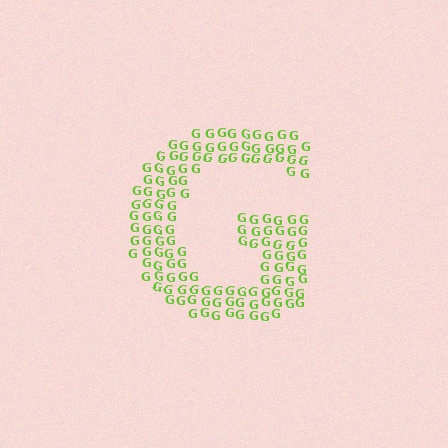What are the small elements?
The small elements are letter G's.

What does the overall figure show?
The overall figure shows the letter G.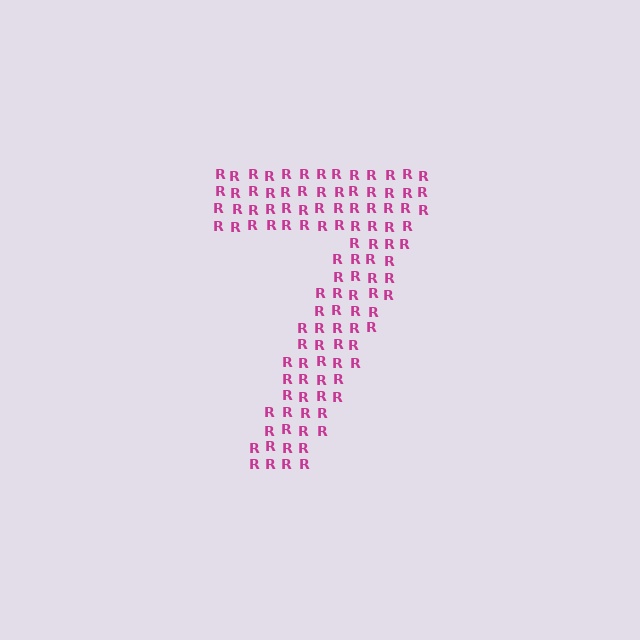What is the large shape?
The large shape is the digit 7.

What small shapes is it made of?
It is made of small letter R's.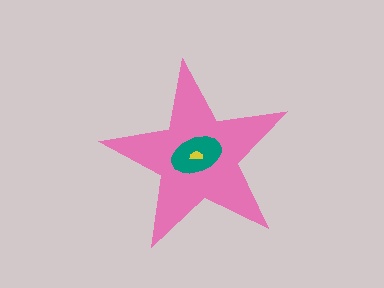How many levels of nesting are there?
3.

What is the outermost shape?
The pink star.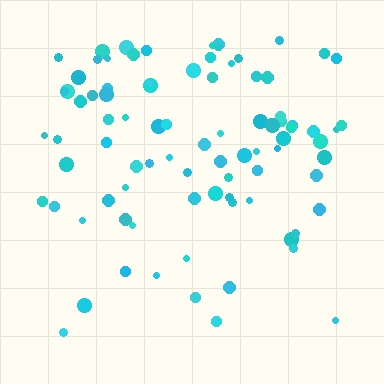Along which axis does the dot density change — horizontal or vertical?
Vertical.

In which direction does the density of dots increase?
From bottom to top, with the top side densest.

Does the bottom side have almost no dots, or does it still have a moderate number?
Still a moderate number, just noticeably fewer than the top.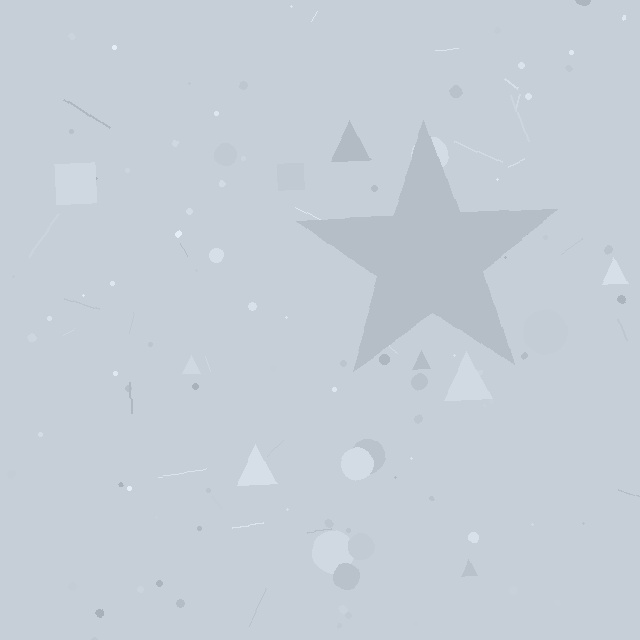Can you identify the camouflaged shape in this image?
The camouflaged shape is a star.